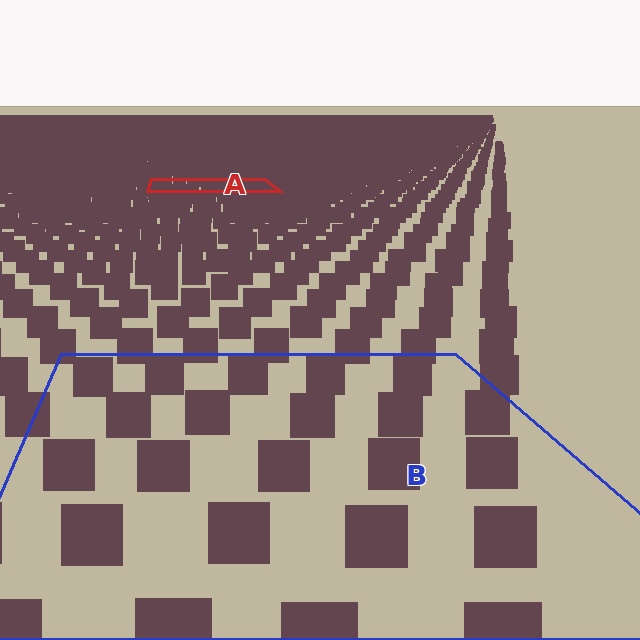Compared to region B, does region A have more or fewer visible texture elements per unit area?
Region A has more texture elements per unit area — they are packed more densely because it is farther away.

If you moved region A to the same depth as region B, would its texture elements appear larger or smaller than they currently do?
They would appear larger. At a closer depth, the same texture elements are projected at a bigger on-screen size.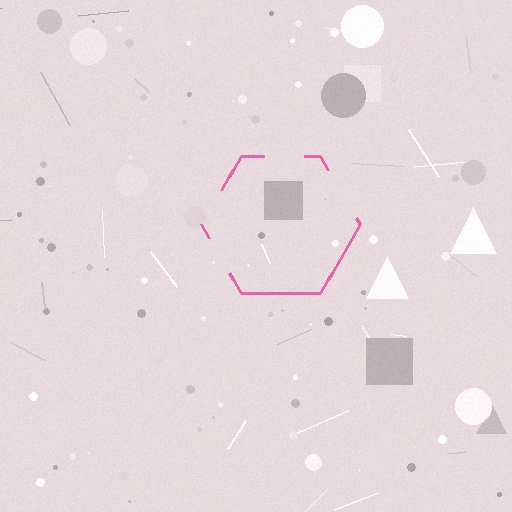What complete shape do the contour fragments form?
The contour fragments form a hexagon.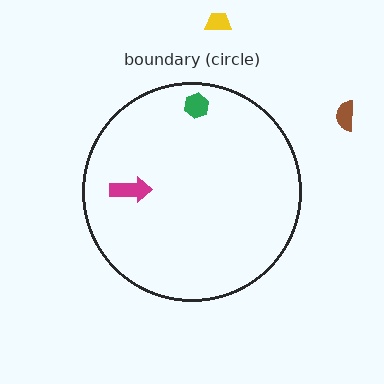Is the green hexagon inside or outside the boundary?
Inside.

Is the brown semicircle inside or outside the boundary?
Outside.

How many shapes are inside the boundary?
2 inside, 2 outside.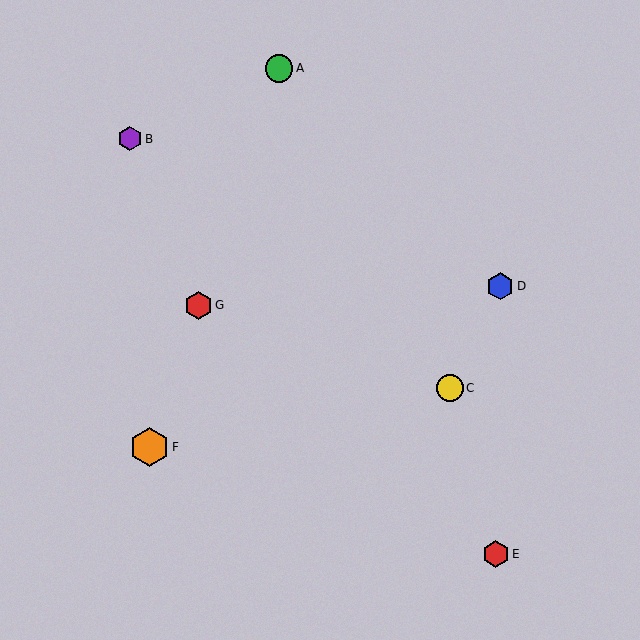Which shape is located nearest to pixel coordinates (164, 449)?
The orange hexagon (labeled F) at (149, 447) is nearest to that location.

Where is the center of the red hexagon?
The center of the red hexagon is at (496, 554).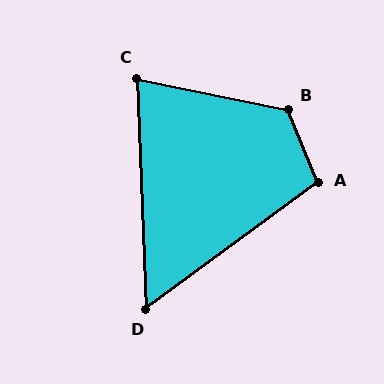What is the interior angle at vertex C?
Approximately 76 degrees (acute).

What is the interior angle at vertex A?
Approximately 104 degrees (obtuse).